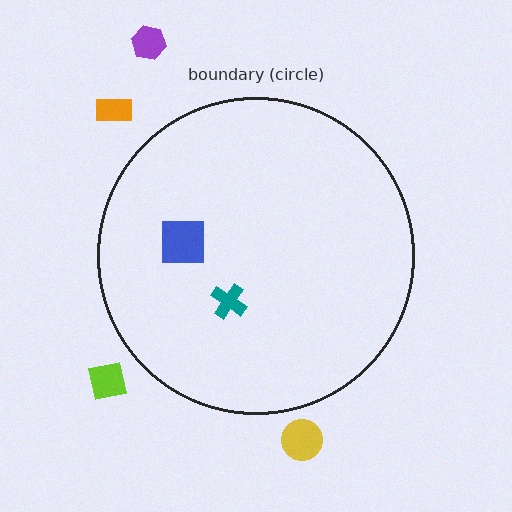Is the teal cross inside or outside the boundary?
Inside.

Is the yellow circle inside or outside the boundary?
Outside.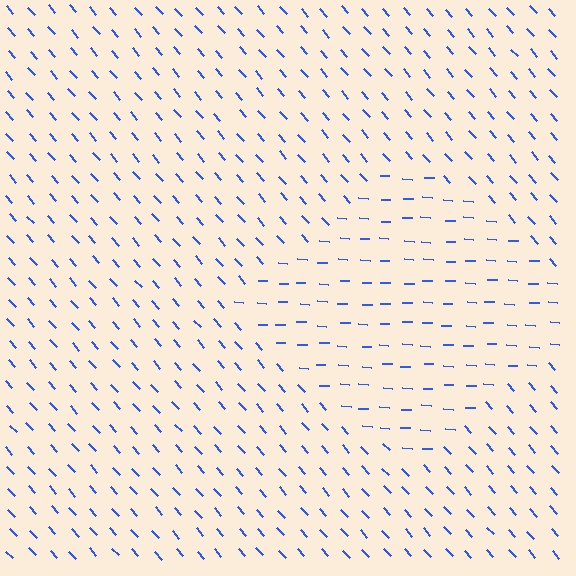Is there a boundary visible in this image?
Yes, there is a texture boundary formed by a change in line orientation.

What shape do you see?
I see a diamond.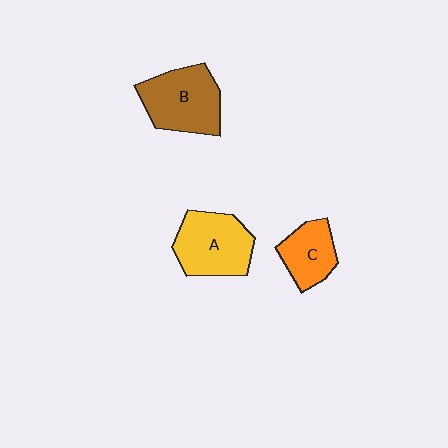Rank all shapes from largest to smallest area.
From largest to smallest: B (brown), A (yellow), C (orange).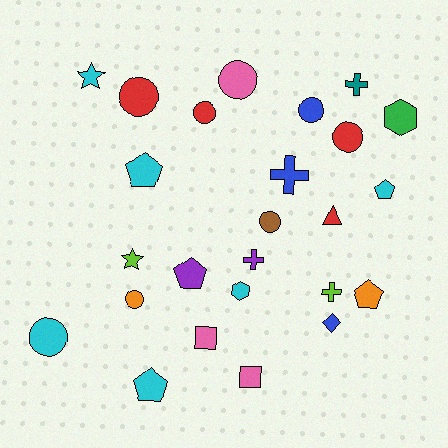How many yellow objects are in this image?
There are no yellow objects.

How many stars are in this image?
There are 2 stars.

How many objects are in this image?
There are 25 objects.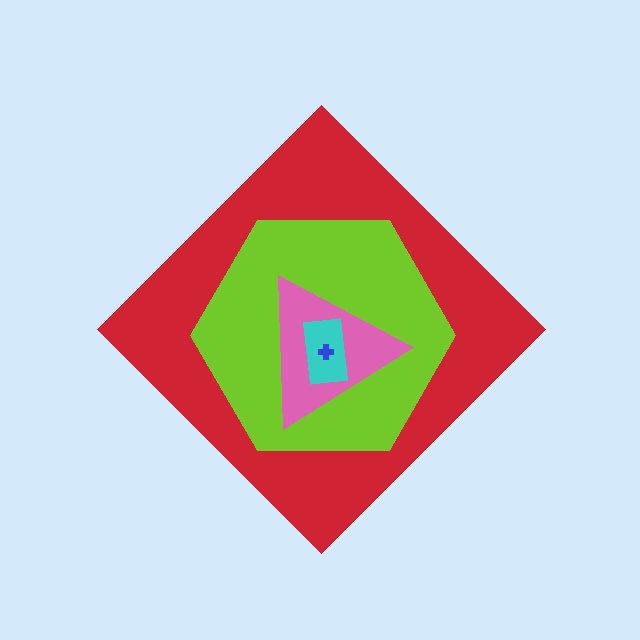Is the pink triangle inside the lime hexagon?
Yes.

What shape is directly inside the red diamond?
The lime hexagon.